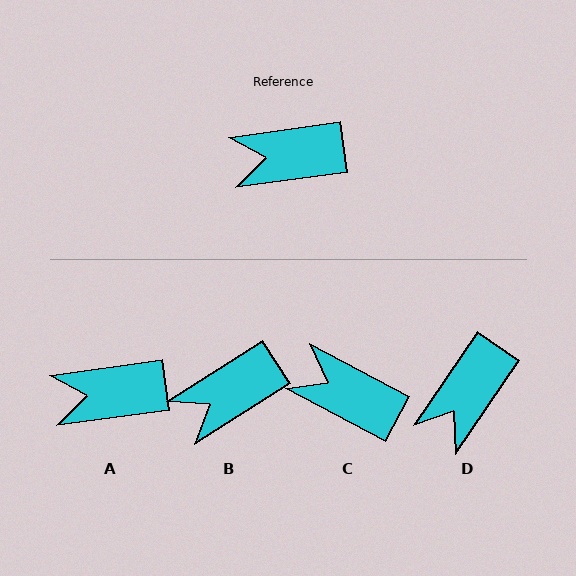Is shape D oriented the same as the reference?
No, it is off by about 48 degrees.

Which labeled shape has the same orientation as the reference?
A.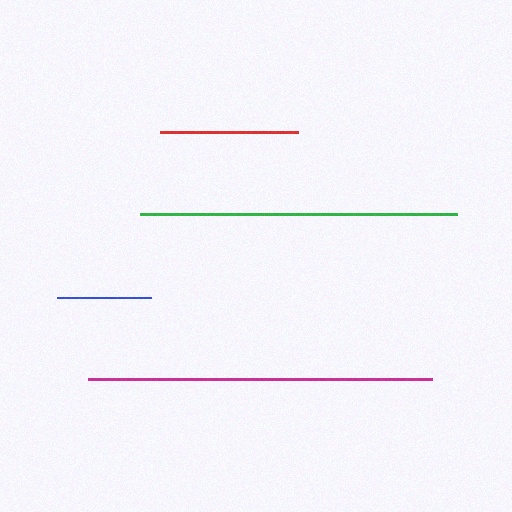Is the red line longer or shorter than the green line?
The green line is longer than the red line.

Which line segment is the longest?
The magenta line is the longest at approximately 344 pixels.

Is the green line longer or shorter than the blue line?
The green line is longer than the blue line.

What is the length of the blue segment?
The blue segment is approximately 94 pixels long.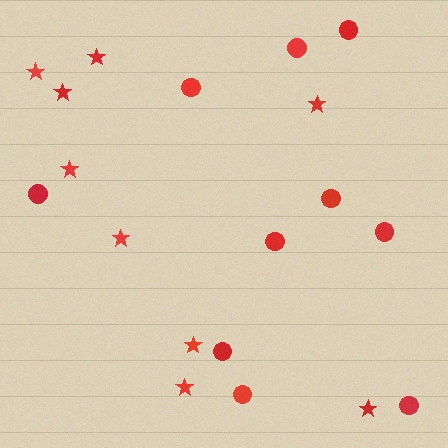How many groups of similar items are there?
There are 2 groups: one group of circles (10) and one group of stars (9).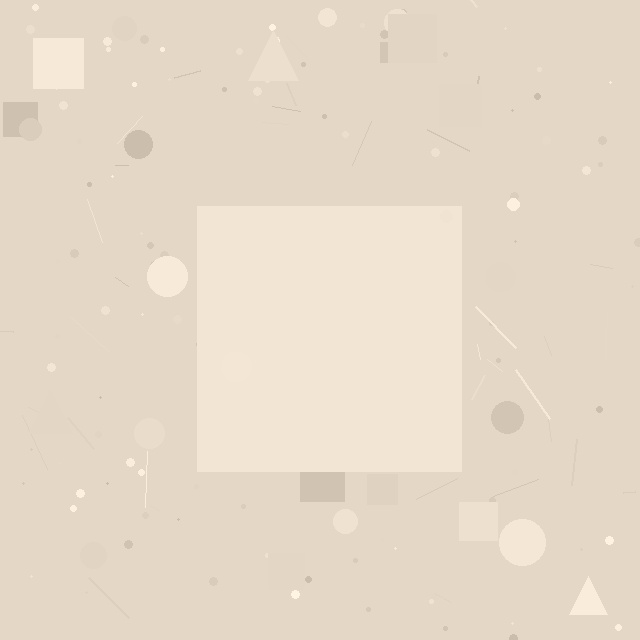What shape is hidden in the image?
A square is hidden in the image.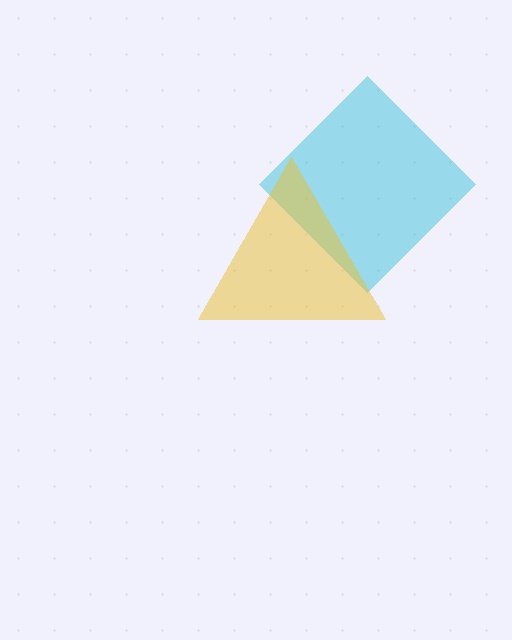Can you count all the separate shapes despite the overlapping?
Yes, there are 2 separate shapes.